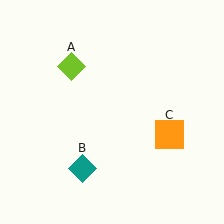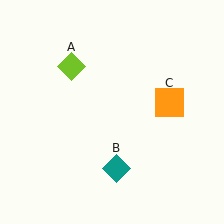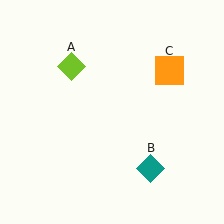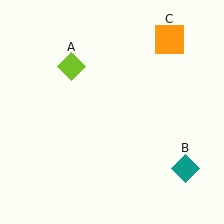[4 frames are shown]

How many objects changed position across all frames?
2 objects changed position: teal diamond (object B), orange square (object C).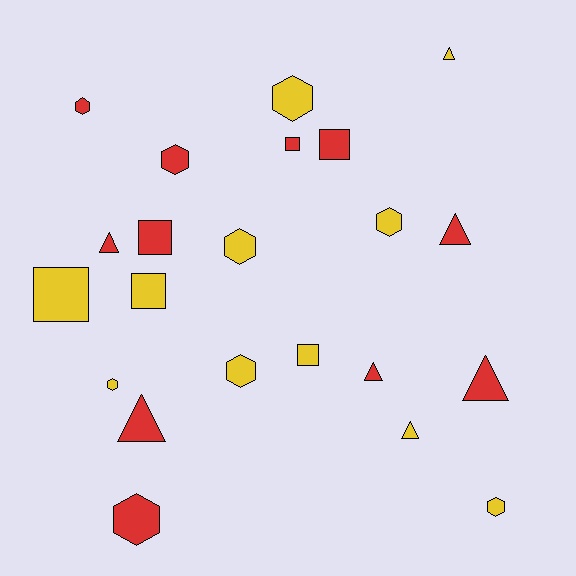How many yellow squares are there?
There are 3 yellow squares.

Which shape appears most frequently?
Hexagon, with 9 objects.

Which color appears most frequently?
Red, with 11 objects.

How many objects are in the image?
There are 22 objects.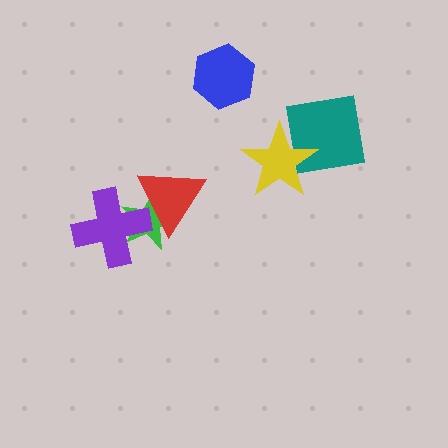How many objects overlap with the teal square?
1 object overlaps with the teal square.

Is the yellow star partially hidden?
No, no other shape covers it.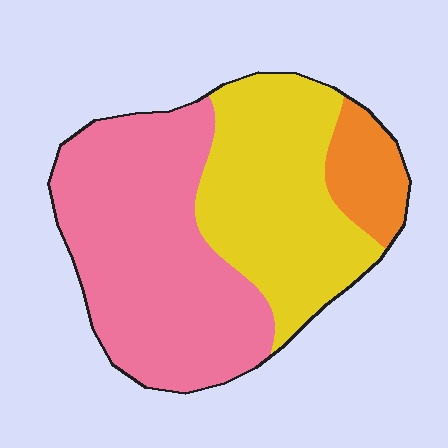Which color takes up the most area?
Pink, at roughly 50%.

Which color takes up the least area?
Orange, at roughly 10%.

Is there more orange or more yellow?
Yellow.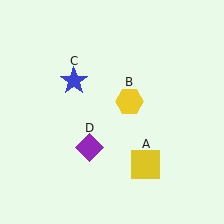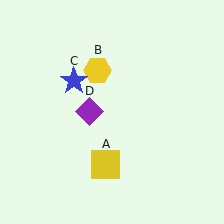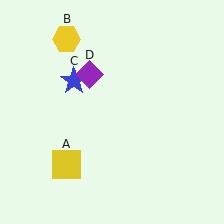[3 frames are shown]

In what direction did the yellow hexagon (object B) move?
The yellow hexagon (object B) moved up and to the left.